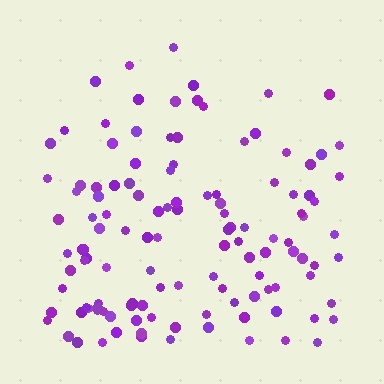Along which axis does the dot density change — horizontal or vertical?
Vertical.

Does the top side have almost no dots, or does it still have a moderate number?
Still a moderate number, just noticeably fewer than the bottom.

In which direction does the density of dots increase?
From top to bottom, with the bottom side densest.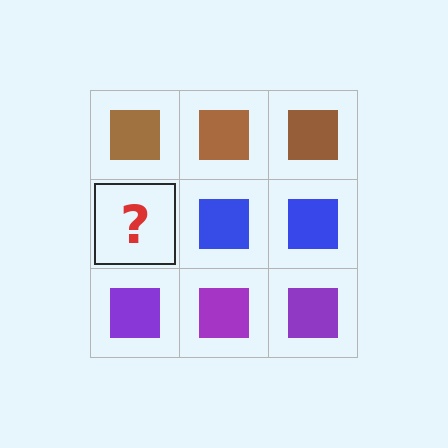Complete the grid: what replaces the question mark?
The question mark should be replaced with a blue square.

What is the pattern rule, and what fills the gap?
The rule is that each row has a consistent color. The gap should be filled with a blue square.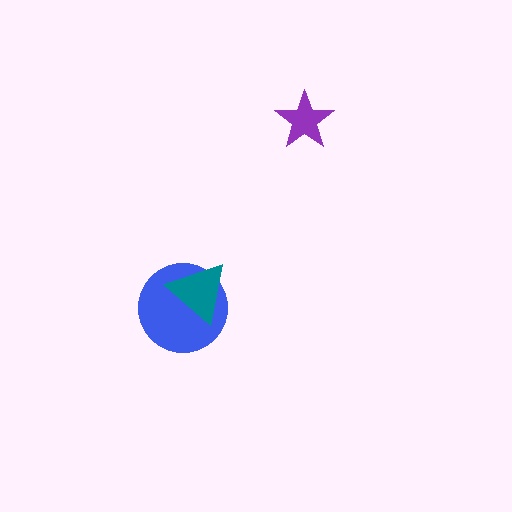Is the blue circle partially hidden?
Yes, it is partially covered by another shape.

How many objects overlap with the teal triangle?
1 object overlaps with the teal triangle.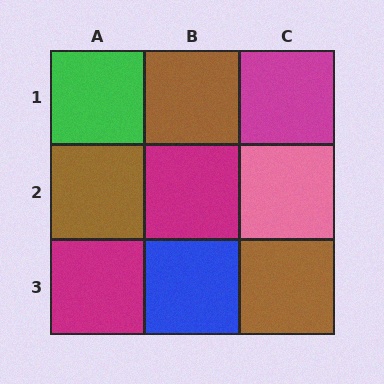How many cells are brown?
3 cells are brown.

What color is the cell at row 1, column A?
Green.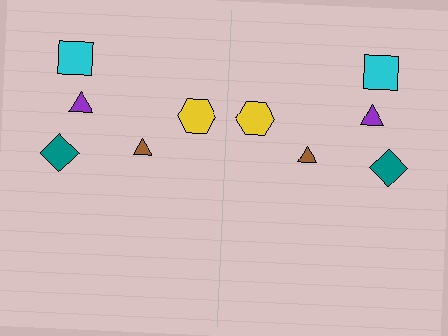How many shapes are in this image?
There are 10 shapes in this image.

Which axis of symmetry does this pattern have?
The pattern has a vertical axis of symmetry running through the center of the image.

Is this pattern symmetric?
Yes, this pattern has bilateral (reflection) symmetry.